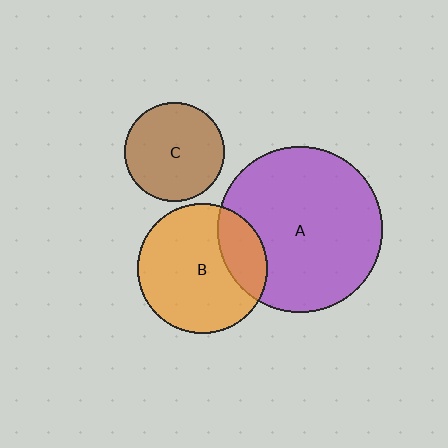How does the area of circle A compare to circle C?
Approximately 2.8 times.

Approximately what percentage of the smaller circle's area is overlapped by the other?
Approximately 25%.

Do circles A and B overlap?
Yes.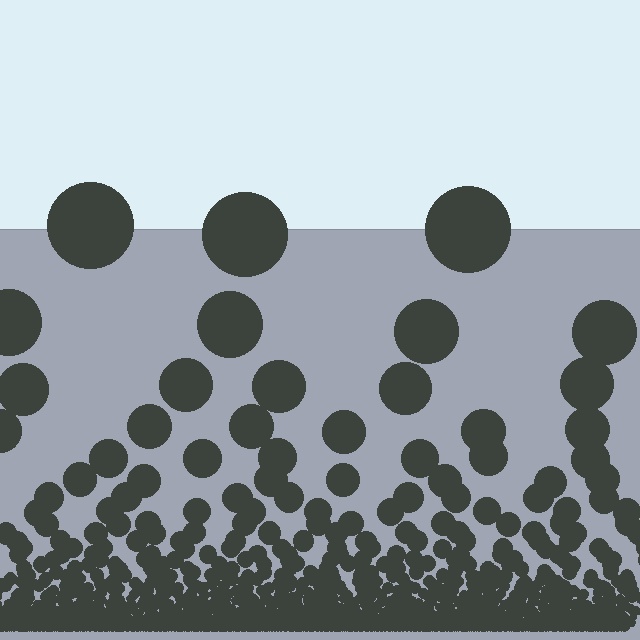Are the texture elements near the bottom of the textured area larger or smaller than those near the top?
Smaller. The gradient is inverted — elements near the bottom are smaller and denser.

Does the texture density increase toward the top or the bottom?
Density increases toward the bottom.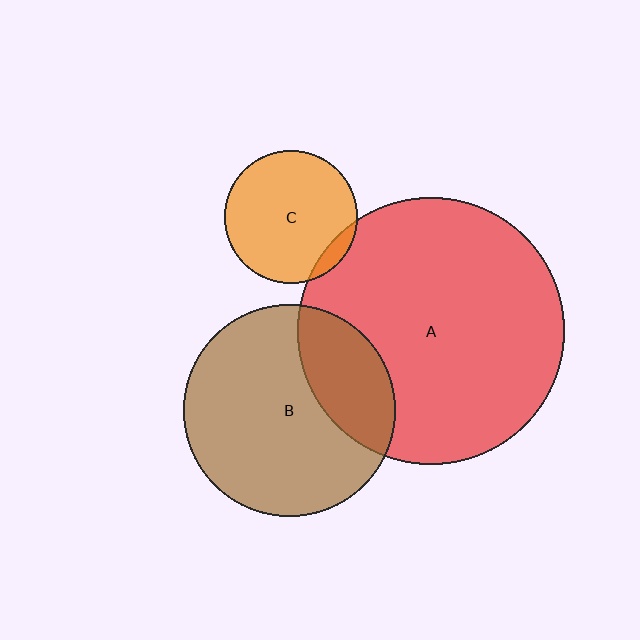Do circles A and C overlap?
Yes.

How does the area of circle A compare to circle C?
Approximately 4.0 times.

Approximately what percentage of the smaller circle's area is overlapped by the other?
Approximately 10%.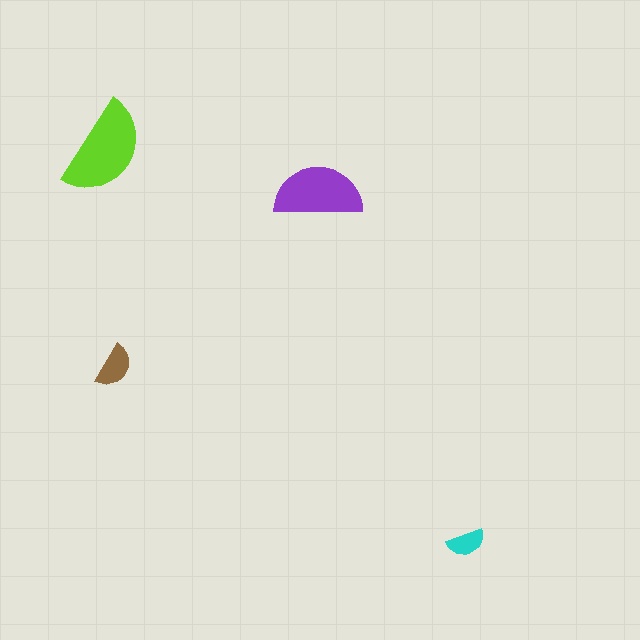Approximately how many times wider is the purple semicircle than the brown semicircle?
About 2 times wider.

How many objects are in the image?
There are 4 objects in the image.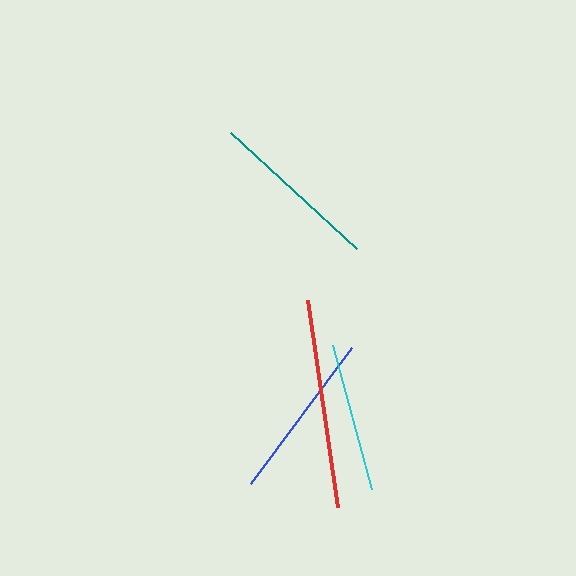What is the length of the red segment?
The red segment is approximately 209 pixels long.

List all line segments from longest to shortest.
From longest to shortest: red, teal, blue, cyan.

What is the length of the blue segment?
The blue segment is approximately 170 pixels long.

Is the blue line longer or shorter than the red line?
The red line is longer than the blue line.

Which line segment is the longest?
The red line is the longest at approximately 209 pixels.